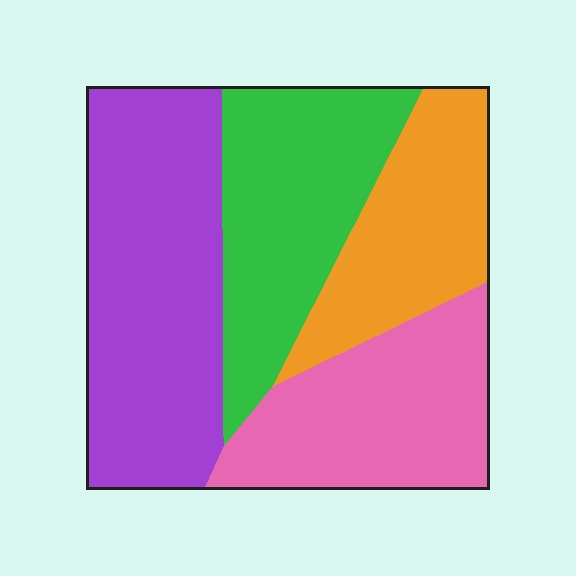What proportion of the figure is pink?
Pink takes up less than a quarter of the figure.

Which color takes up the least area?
Orange, at roughly 20%.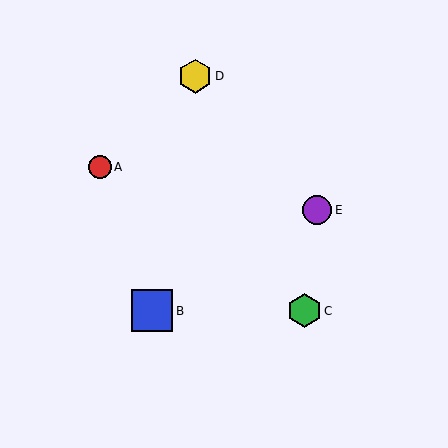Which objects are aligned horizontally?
Objects B, C are aligned horizontally.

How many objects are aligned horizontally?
2 objects (B, C) are aligned horizontally.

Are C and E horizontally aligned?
No, C is at y≈311 and E is at y≈210.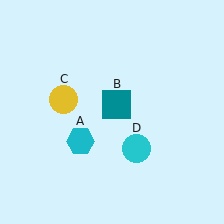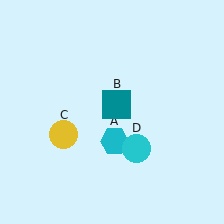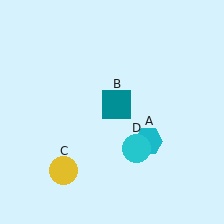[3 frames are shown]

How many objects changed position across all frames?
2 objects changed position: cyan hexagon (object A), yellow circle (object C).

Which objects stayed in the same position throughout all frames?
Teal square (object B) and cyan circle (object D) remained stationary.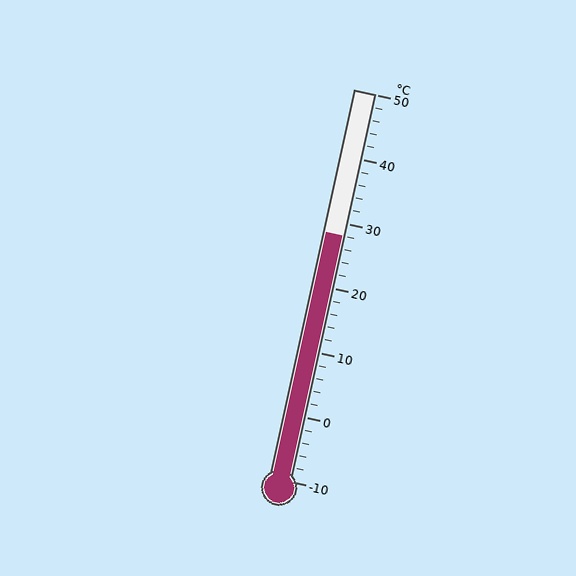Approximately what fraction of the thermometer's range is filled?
The thermometer is filled to approximately 65% of its range.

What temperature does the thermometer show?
The thermometer shows approximately 28°C.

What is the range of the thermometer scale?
The thermometer scale ranges from -10°C to 50°C.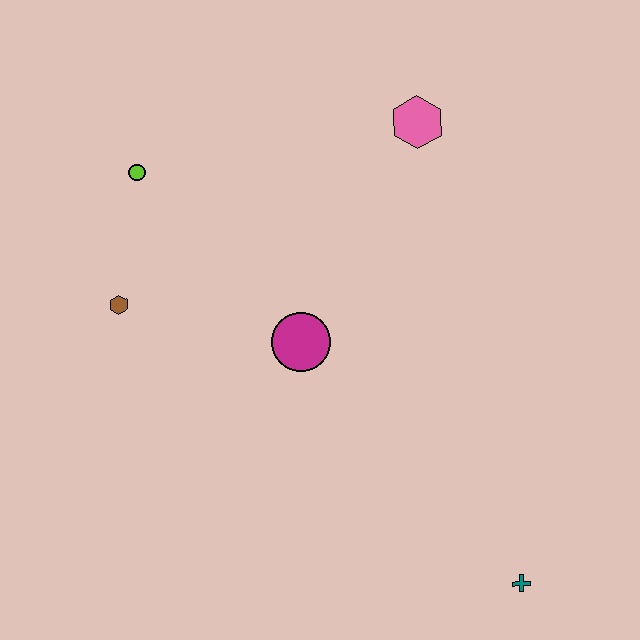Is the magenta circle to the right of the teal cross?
No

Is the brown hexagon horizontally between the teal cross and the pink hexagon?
No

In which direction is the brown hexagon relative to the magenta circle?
The brown hexagon is to the left of the magenta circle.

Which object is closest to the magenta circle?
The brown hexagon is closest to the magenta circle.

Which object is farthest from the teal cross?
The lime circle is farthest from the teal cross.